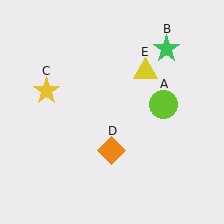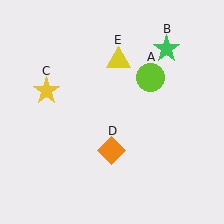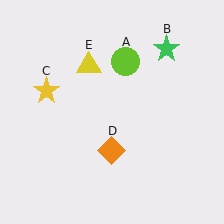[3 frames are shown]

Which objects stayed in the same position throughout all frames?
Green star (object B) and yellow star (object C) and orange diamond (object D) remained stationary.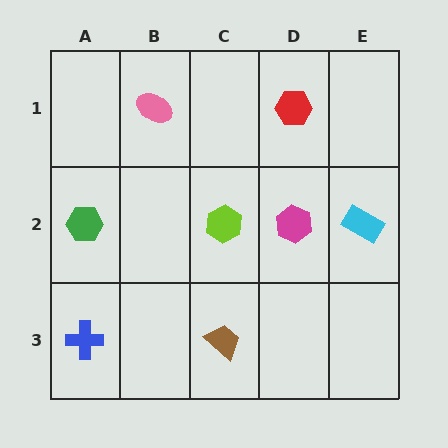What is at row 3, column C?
A brown trapezoid.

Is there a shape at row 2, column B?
No, that cell is empty.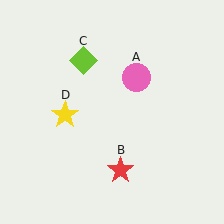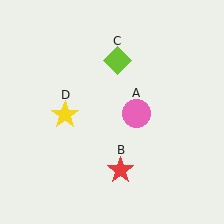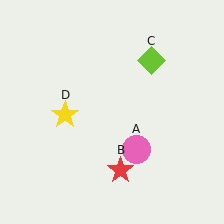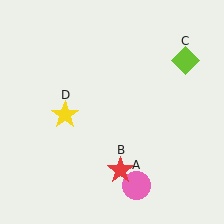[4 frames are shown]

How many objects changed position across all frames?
2 objects changed position: pink circle (object A), lime diamond (object C).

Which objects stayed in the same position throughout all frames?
Red star (object B) and yellow star (object D) remained stationary.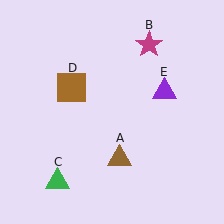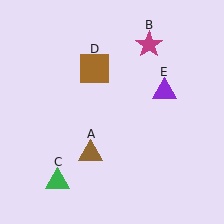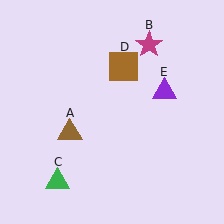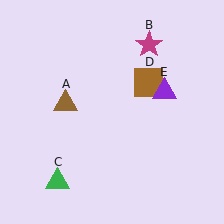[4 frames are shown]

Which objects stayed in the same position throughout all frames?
Magenta star (object B) and green triangle (object C) and purple triangle (object E) remained stationary.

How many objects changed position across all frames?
2 objects changed position: brown triangle (object A), brown square (object D).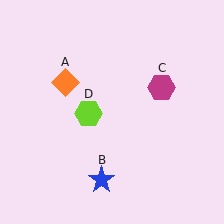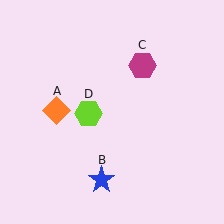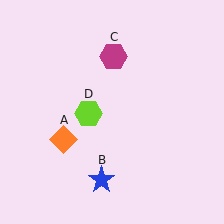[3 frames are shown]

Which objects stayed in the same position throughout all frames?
Blue star (object B) and lime hexagon (object D) remained stationary.